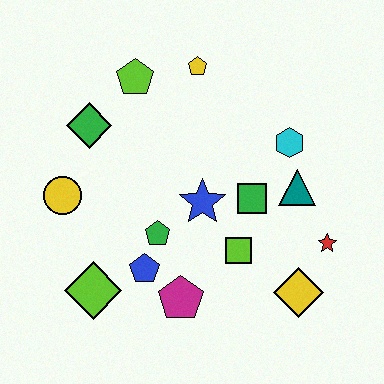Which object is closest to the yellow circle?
The green diamond is closest to the yellow circle.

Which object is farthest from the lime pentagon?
The yellow diamond is farthest from the lime pentagon.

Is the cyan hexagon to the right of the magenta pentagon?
Yes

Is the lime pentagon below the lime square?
No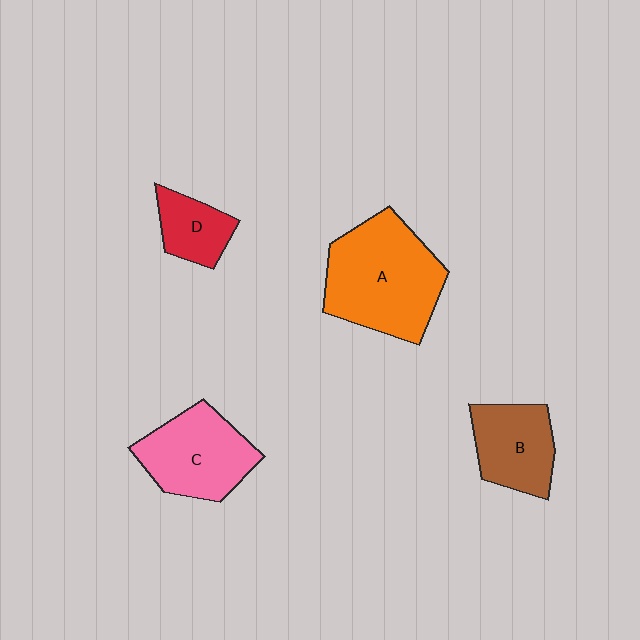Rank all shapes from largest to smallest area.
From largest to smallest: A (orange), C (pink), B (brown), D (red).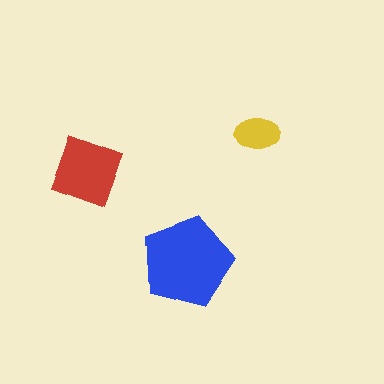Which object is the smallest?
The yellow ellipse.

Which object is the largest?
The blue pentagon.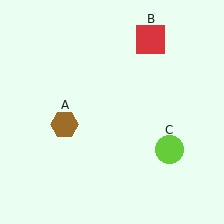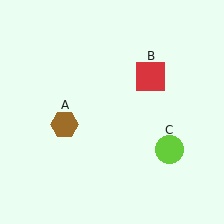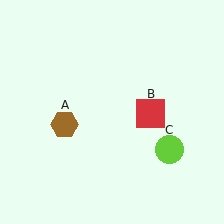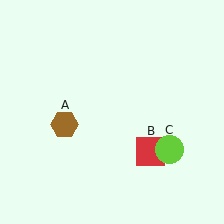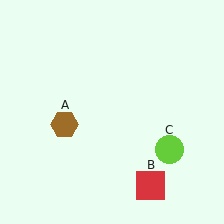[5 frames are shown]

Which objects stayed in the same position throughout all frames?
Brown hexagon (object A) and lime circle (object C) remained stationary.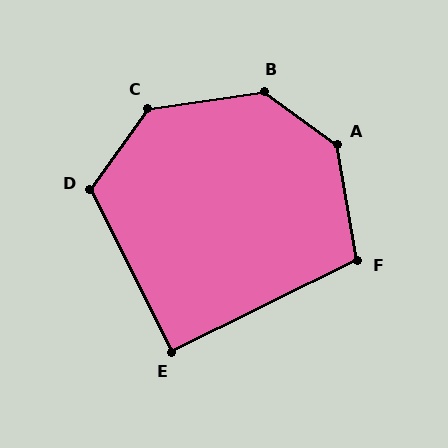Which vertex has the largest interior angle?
A, at approximately 136 degrees.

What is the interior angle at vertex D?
Approximately 118 degrees (obtuse).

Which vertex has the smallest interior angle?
E, at approximately 90 degrees.